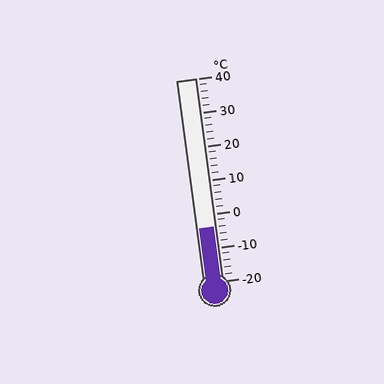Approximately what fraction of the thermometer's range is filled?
The thermometer is filled to approximately 25% of its range.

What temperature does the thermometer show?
The thermometer shows approximately -4°C.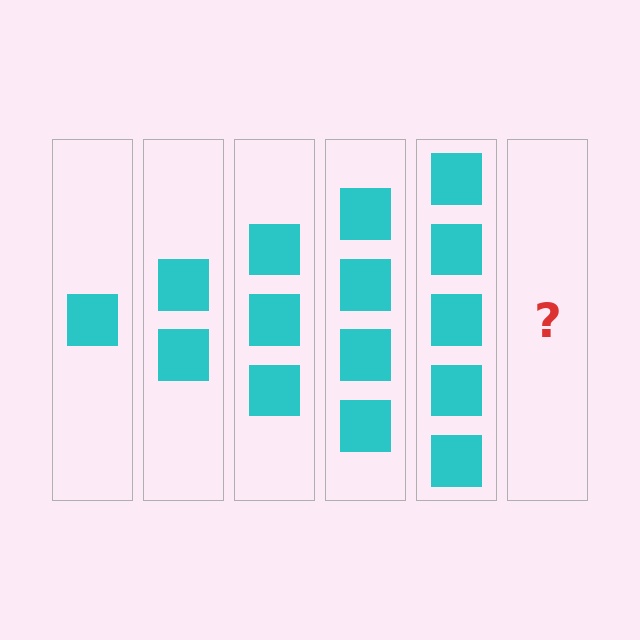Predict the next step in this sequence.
The next step is 6 squares.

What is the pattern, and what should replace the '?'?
The pattern is that each step adds one more square. The '?' should be 6 squares.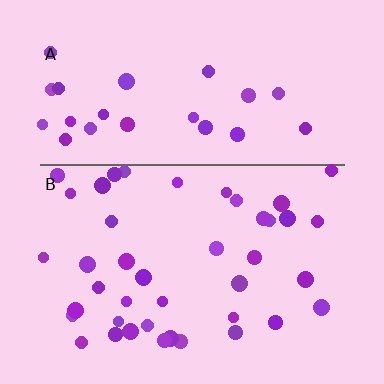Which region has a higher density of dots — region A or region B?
B (the bottom).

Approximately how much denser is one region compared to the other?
Approximately 1.7× — region B over region A.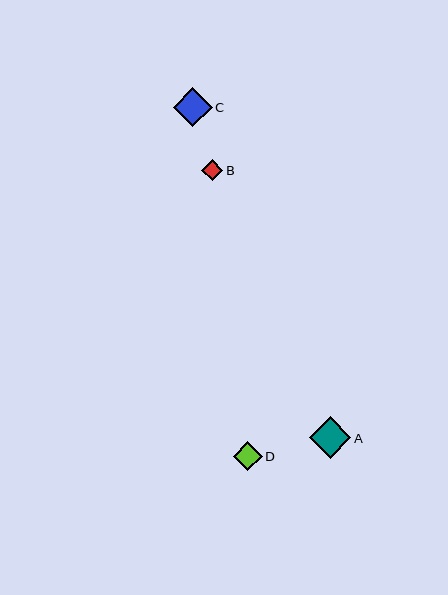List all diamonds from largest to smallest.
From largest to smallest: A, C, D, B.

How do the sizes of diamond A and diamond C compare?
Diamond A and diamond C are approximately the same size.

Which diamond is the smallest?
Diamond B is the smallest with a size of approximately 21 pixels.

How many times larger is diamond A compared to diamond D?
Diamond A is approximately 1.4 times the size of diamond D.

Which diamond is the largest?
Diamond A is the largest with a size of approximately 41 pixels.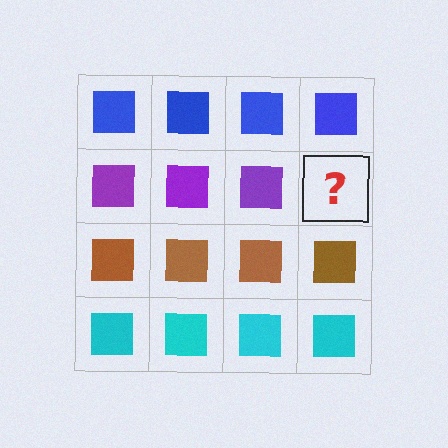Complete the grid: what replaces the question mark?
The question mark should be replaced with a purple square.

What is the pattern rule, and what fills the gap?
The rule is that each row has a consistent color. The gap should be filled with a purple square.